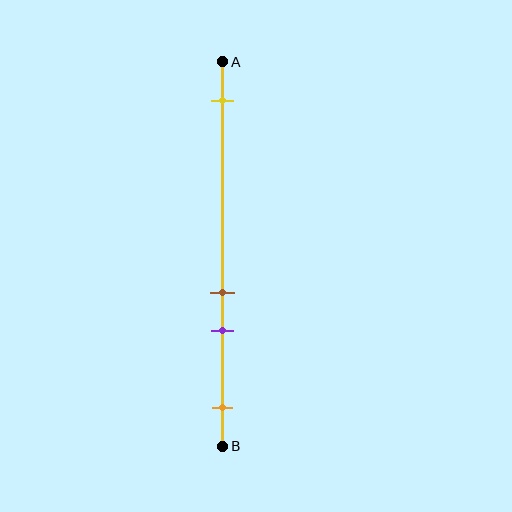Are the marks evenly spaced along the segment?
No, the marks are not evenly spaced.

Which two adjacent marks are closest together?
The brown and purple marks are the closest adjacent pair.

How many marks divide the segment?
There are 4 marks dividing the segment.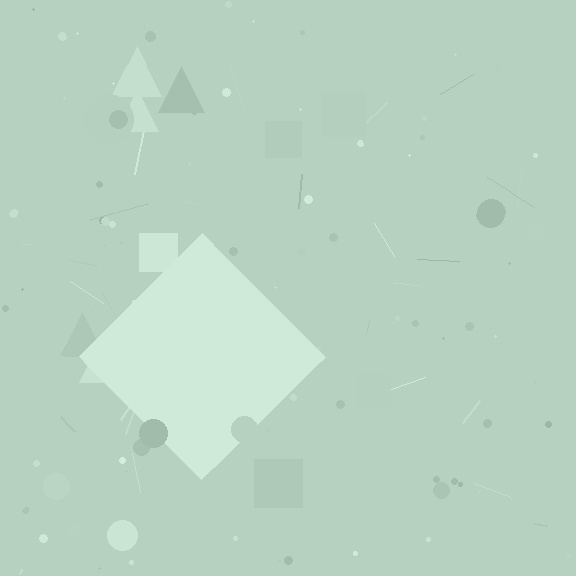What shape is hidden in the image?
A diamond is hidden in the image.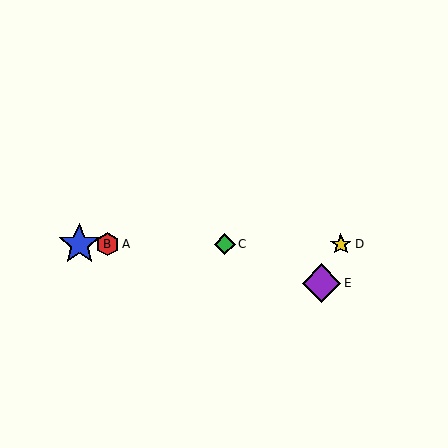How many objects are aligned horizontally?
4 objects (A, B, C, D) are aligned horizontally.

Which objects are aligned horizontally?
Objects A, B, C, D are aligned horizontally.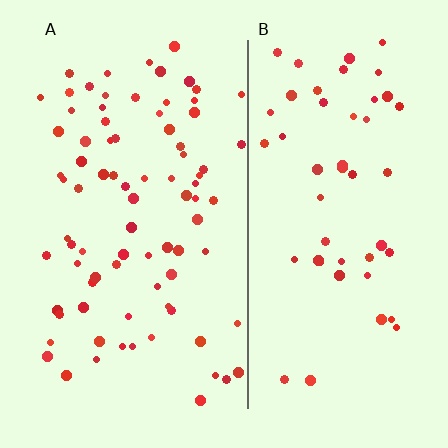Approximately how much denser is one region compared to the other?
Approximately 1.7× — region A over region B.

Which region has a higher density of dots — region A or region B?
A (the left).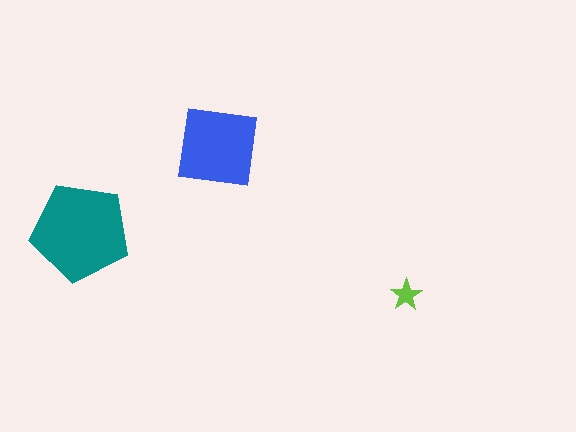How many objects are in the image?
There are 3 objects in the image.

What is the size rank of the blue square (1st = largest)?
2nd.